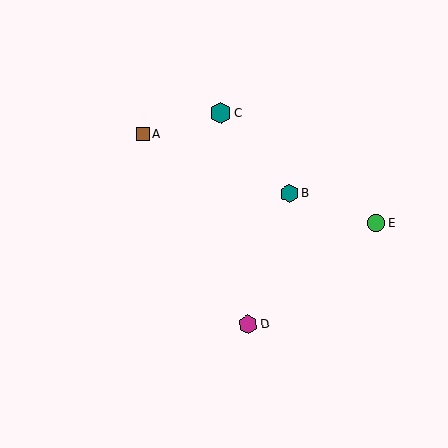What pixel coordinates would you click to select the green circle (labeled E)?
Click at (376, 223) to select the green circle E.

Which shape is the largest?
The teal hexagon (labeled C) is the largest.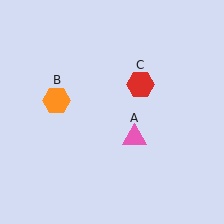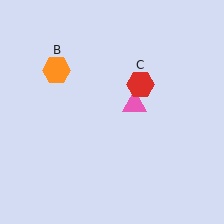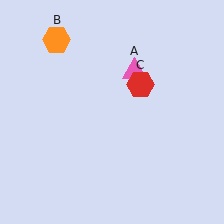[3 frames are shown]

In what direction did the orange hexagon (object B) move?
The orange hexagon (object B) moved up.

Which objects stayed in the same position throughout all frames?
Red hexagon (object C) remained stationary.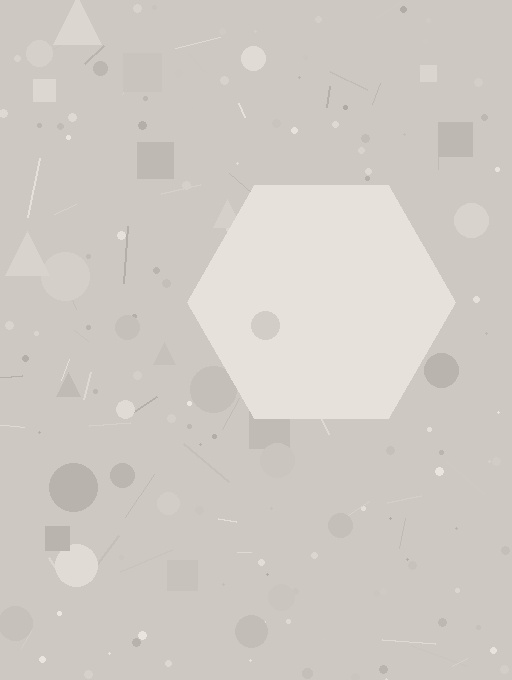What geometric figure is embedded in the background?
A hexagon is embedded in the background.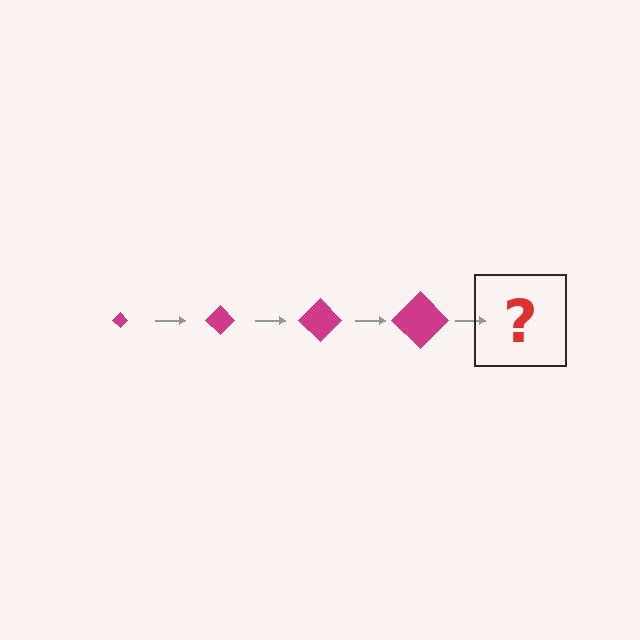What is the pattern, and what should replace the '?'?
The pattern is that the diamond gets progressively larger each step. The '?' should be a magenta diamond, larger than the previous one.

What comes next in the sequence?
The next element should be a magenta diamond, larger than the previous one.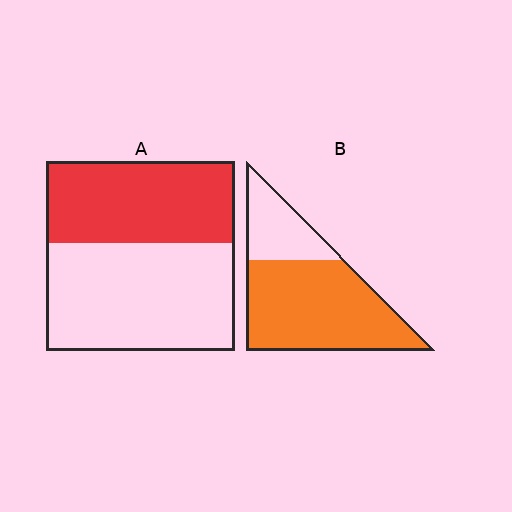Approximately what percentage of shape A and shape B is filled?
A is approximately 45% and B is approximately 75%.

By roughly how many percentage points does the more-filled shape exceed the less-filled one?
By roughly 30 percentage points (B over A).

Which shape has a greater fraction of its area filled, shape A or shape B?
Shape B.